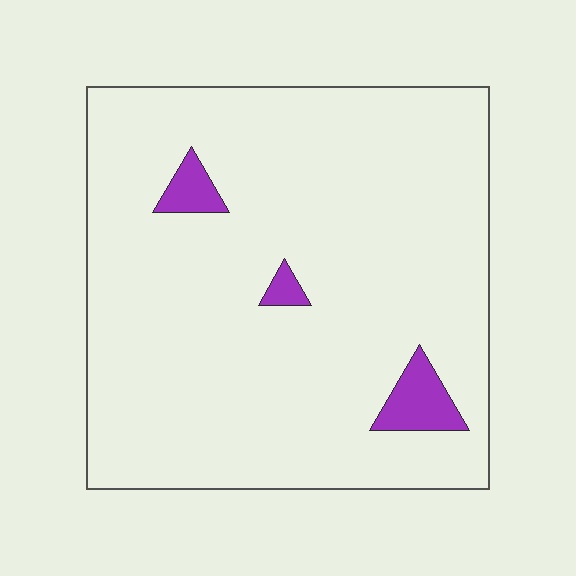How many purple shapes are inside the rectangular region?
3.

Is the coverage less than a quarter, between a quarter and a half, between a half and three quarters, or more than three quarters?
Less than a quarter.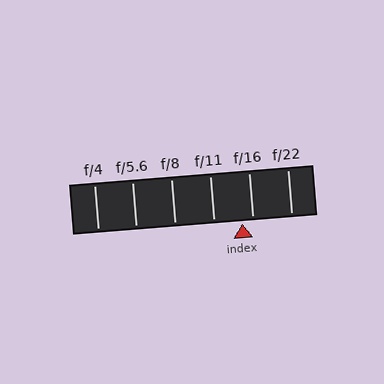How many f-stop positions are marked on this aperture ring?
There are 6 f-stop positions marked.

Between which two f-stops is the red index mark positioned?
The index mark is between f/11 and f/16.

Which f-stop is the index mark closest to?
The index mark is closest to f/16.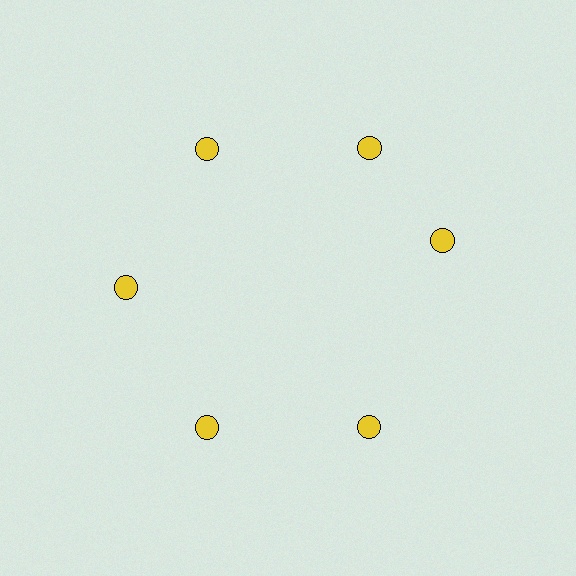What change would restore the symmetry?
The symmetry would be restored by rotating it back into even spacing with its neighbors so that all 6 circles sit at equal angles and equal distance from the center.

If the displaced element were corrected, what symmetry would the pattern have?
It would have 6-fold rotational symmetry — the pattern would map onto itself every 60 degrees.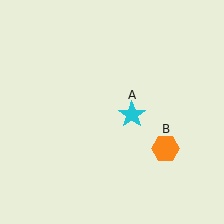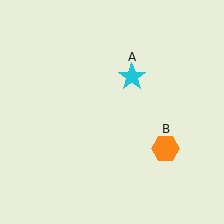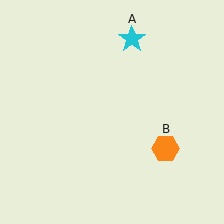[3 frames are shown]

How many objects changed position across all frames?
1 object changed position: cyan star (object A).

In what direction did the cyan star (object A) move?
The cyan star (object A) moved up.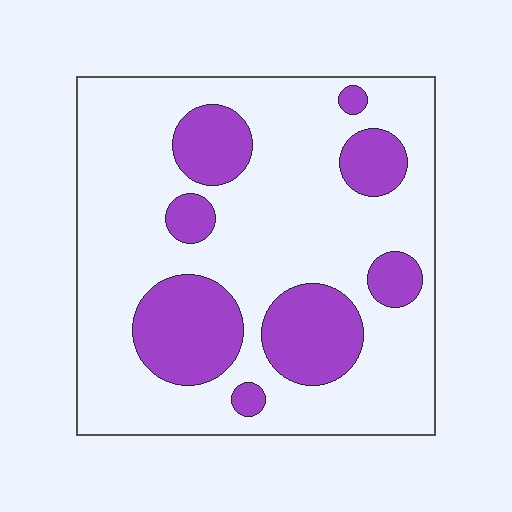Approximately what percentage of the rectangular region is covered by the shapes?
Approximately 25%.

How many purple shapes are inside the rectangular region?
8.